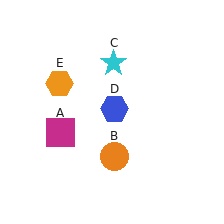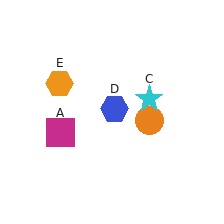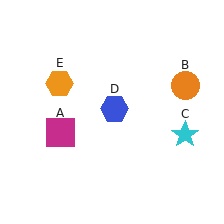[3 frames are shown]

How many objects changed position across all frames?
2 objects changed position: orange circle (object B), cyan star (object C).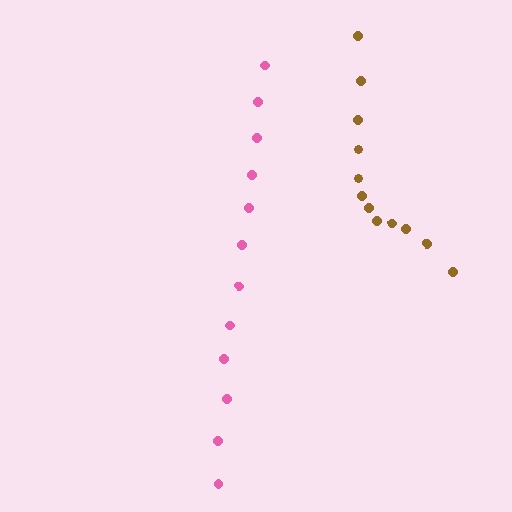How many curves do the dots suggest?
There are 2 distinct paths.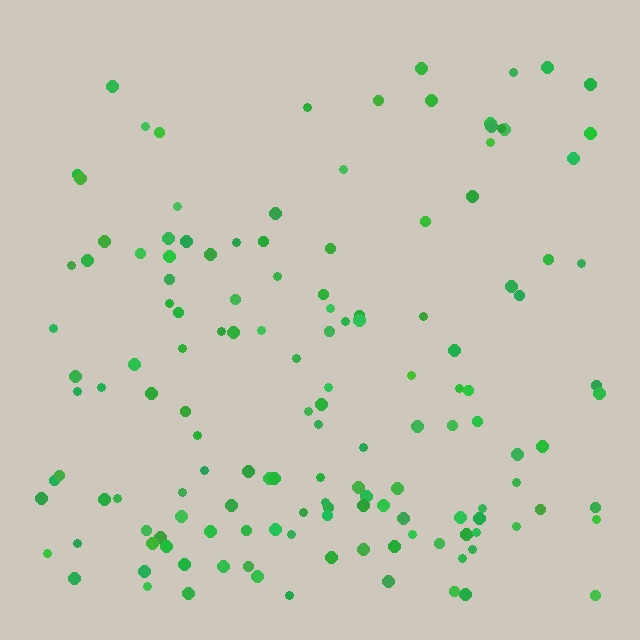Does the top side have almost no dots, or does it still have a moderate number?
Still a moderate number, just noticeably fewer than the bottom.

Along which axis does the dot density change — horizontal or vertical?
Vertical.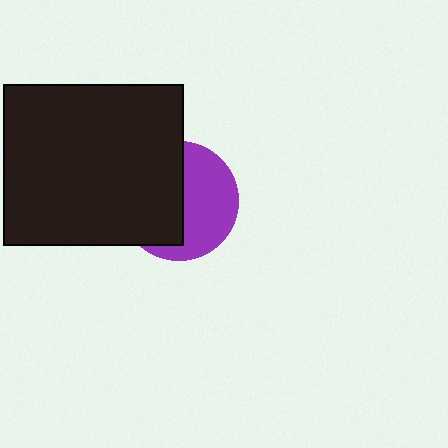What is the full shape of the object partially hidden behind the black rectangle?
The partially hidden object is a purple circle.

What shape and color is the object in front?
The object in front is a black rectangle.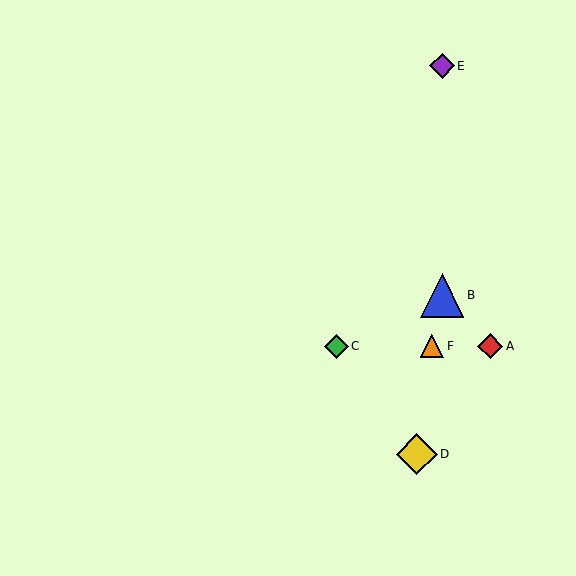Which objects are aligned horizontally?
Objects A, C, F are aligned horizontally.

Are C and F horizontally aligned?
Yes, both are at y≈346.